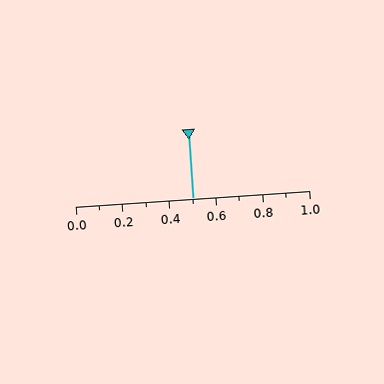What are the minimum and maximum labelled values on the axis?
The axis runs from 0.0 to 1.0.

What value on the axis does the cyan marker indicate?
The marker indicates approximately 0.5.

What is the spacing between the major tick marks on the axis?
The major ticks are spaced 0.2 apart.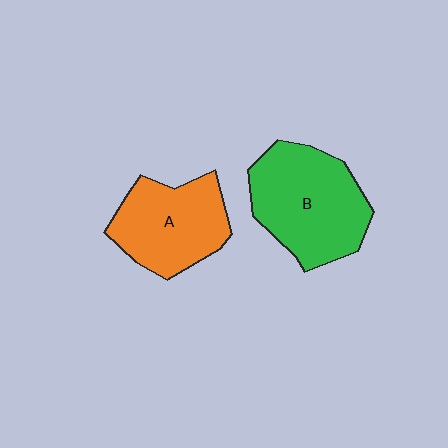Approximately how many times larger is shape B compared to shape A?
Approximately 1.2 times.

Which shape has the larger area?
Shape B (green).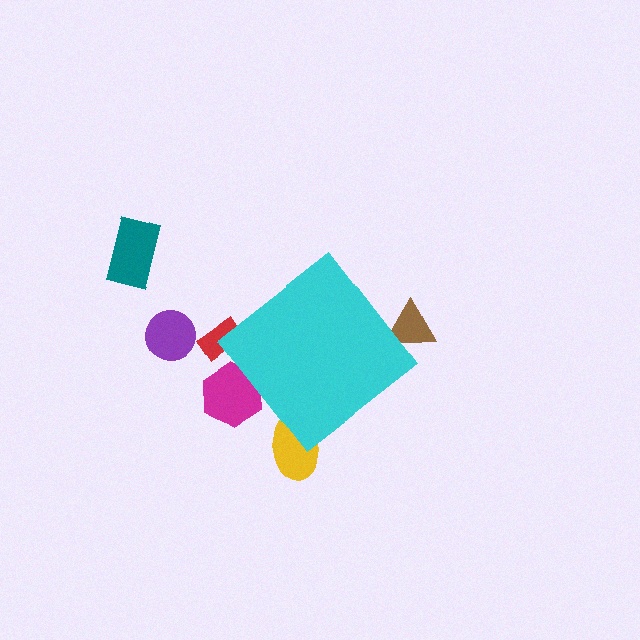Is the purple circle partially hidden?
No, the purple circle is fully visible.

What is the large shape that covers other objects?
A cyan diamond.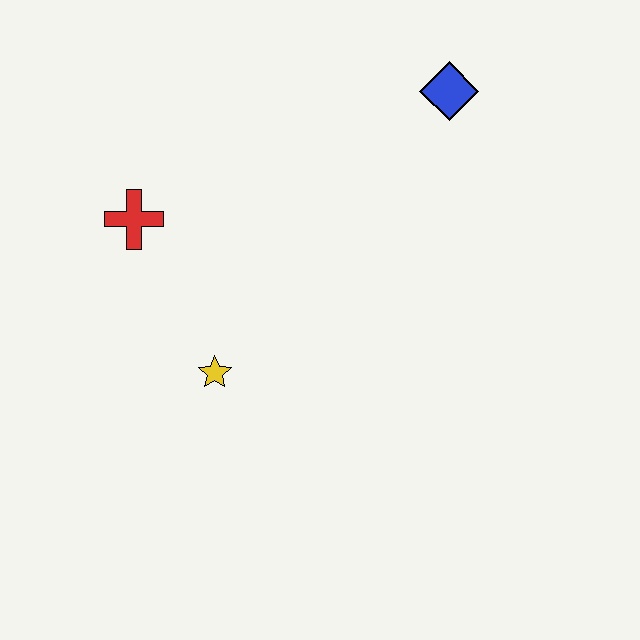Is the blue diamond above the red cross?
Yes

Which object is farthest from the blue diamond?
The yellow star is farthest from the blue diamond.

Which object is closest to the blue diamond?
The red cross is closest to the blue diamond.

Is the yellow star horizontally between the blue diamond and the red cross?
Yes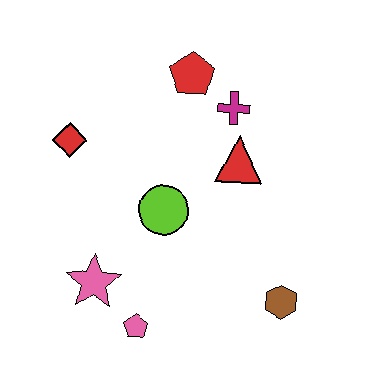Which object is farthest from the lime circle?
The brown hexagon is farthest from the lime circle.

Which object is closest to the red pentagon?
The magenta cross is closest to the red pentagon.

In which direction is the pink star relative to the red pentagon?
The pink star is below the red pentagon.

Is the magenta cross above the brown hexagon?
Yes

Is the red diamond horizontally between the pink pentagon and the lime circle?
No